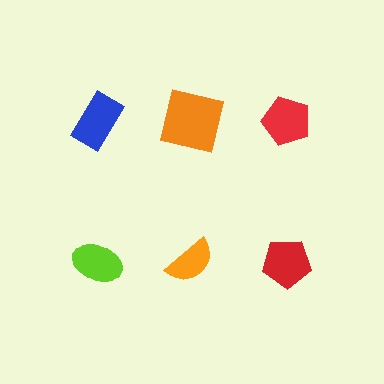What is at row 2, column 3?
A red pentagon.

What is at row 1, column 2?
An orange square.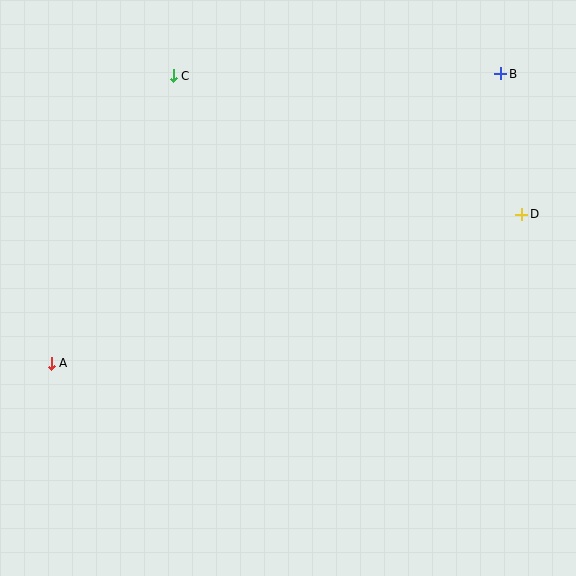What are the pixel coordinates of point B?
Point B is at (501, 74).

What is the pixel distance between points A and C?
The distance between A and C is 312 pixels.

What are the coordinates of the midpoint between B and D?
The midpoint between B and D is at (511, 144).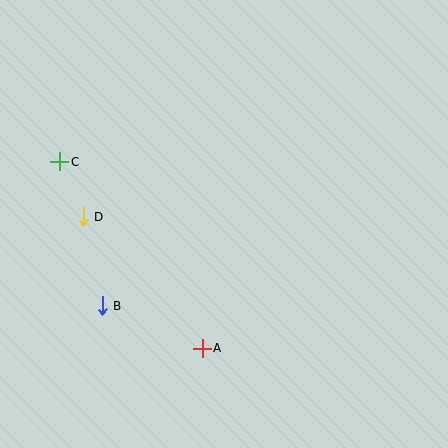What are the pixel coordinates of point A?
Point A is at (202, 348).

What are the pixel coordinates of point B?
Point B is at (102, 306).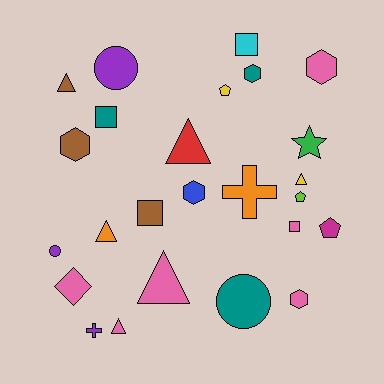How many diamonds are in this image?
There is 1 diamond.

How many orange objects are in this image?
There are 2 orange objects.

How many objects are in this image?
There are 25 objects.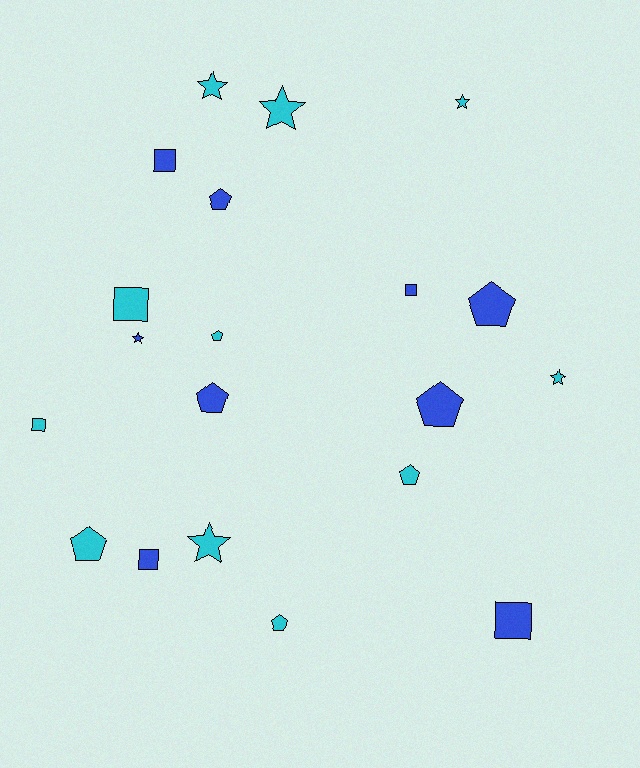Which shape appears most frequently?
Pentagon, with 8 objects.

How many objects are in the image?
There are 20 objects.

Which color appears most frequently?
Cyan, with 11 objects.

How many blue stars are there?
There is 1 blue star.